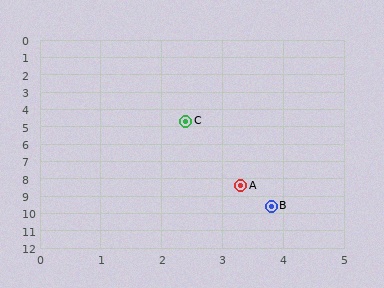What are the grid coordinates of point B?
Point B is at approximately (3.8, 9.6).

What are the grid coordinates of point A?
Point A is at approximately (3.3, 8.4).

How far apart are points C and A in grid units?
Points C and A are about 3.8 grid units apart.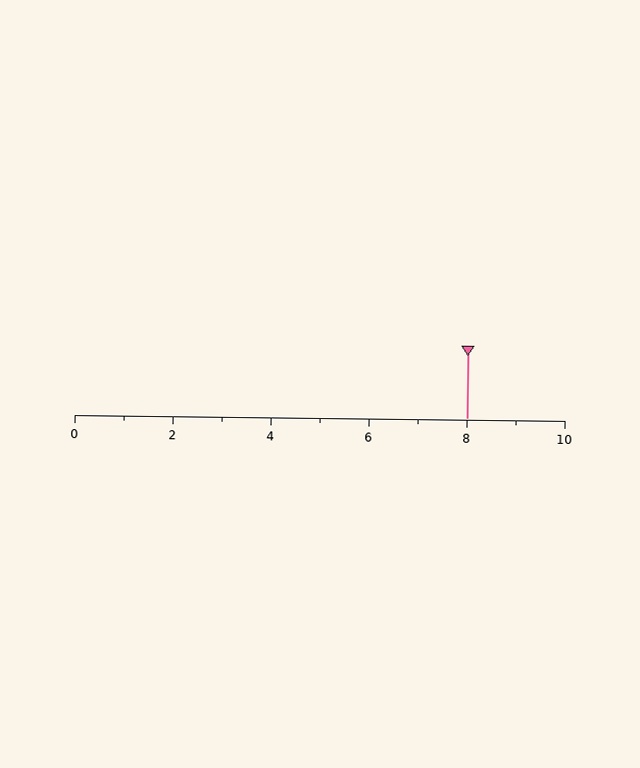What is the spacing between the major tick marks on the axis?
The major ticks are spaced 2 apart.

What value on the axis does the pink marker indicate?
The marker indicates approximately 8.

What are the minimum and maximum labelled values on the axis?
The axis runs from 0 to 10.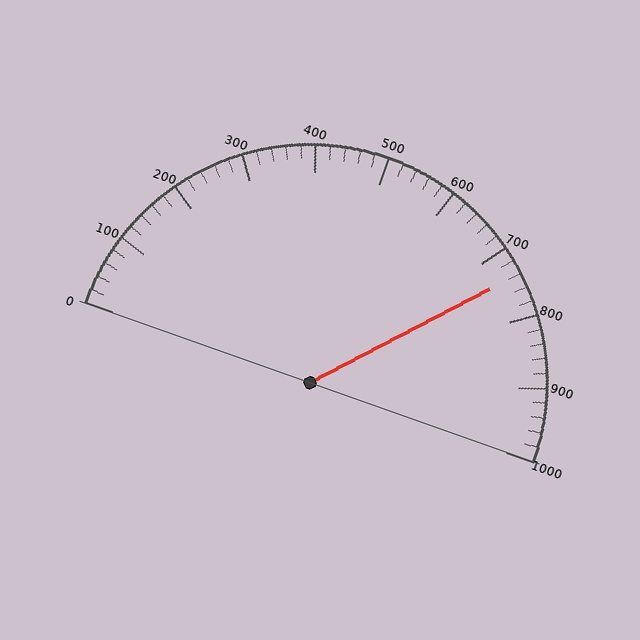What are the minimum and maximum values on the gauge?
The gauge ranges from 0 to 1000.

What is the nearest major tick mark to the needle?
The nearest major tick mark is 700.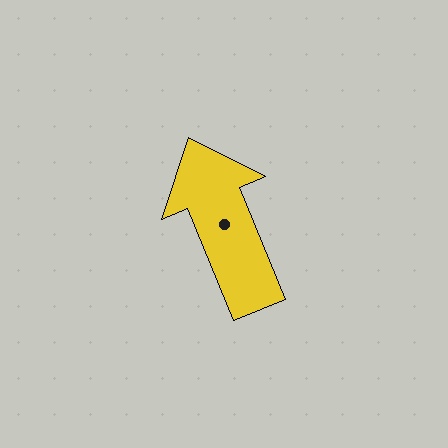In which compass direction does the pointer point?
North.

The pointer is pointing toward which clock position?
Roughly 11 o'clock.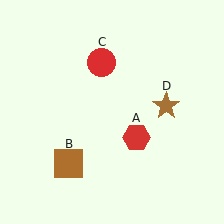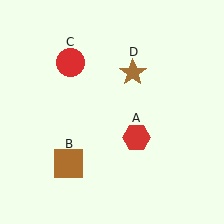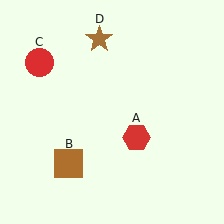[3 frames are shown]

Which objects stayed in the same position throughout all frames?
Red hexagon (object A) and brown square (object B) remained stationary.